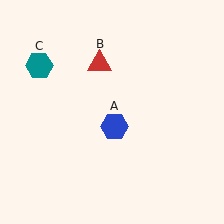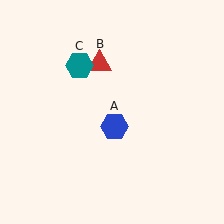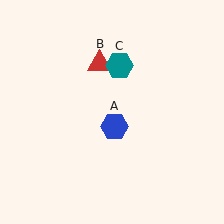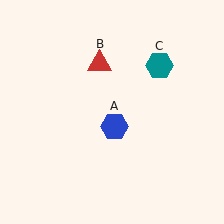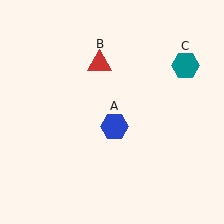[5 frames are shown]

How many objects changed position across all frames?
1 object changed position: teal hexagon (object C).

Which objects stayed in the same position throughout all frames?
Blue hexagon (object A) and red triangle (object B) remained stationary.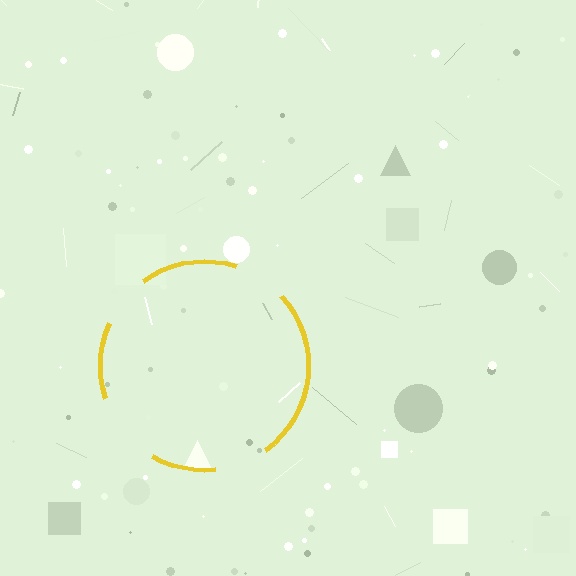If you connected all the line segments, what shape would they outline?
They would outline a circle.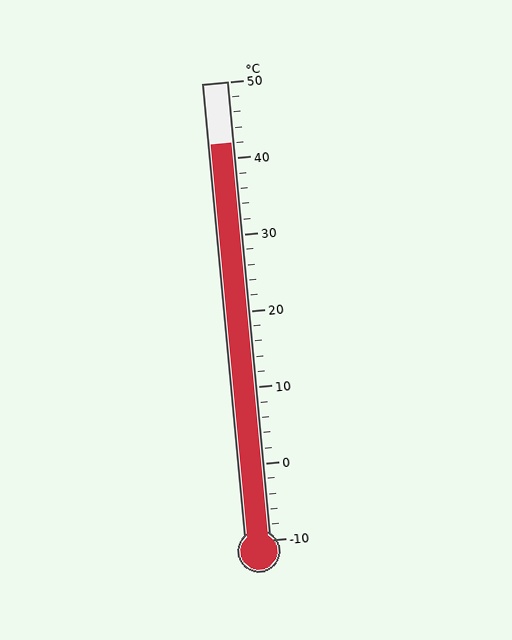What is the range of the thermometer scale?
The thermometer scale ranges from -10°C to 50°C.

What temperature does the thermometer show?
The thermometer shows approximately 42°C.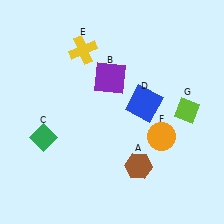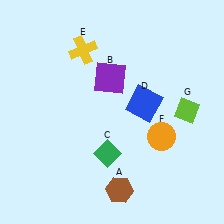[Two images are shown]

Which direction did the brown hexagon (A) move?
The brown hexagon (A) moved down.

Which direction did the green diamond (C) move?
The green diamond (C) moved right.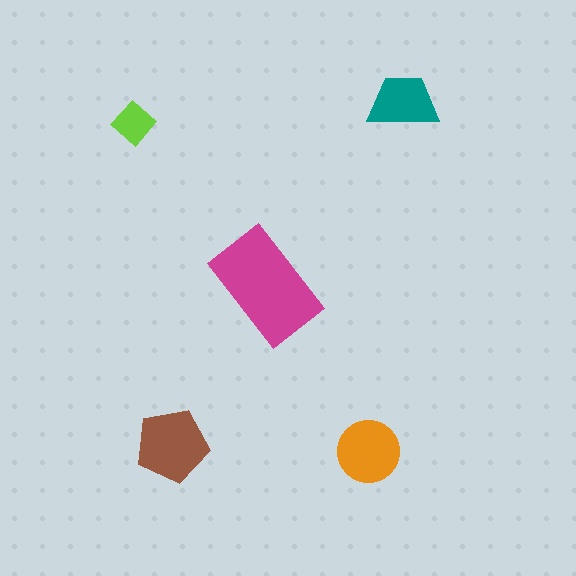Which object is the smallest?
The lime diamond.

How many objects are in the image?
There are 5 objects in the image.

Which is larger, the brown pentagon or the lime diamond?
The brown pentagon.